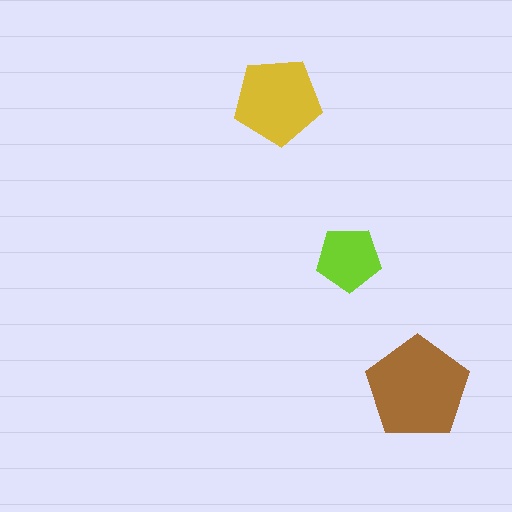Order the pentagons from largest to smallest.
the brown one, the yellow one, the lime one.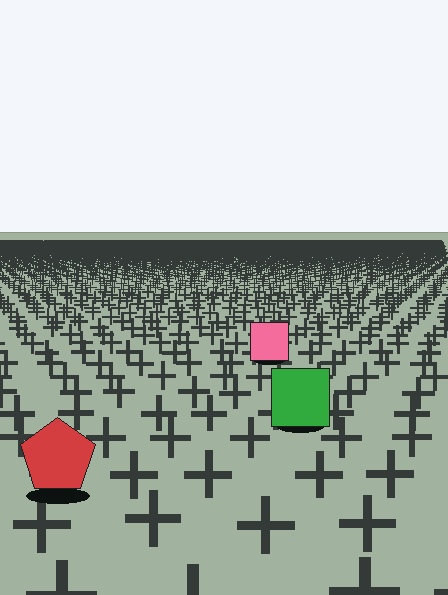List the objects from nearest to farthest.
From nearest to farthest: the red pentagon, the green square, the pink square.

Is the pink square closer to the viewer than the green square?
No. The green square is closer — you can tell from the texture gradient: the ground texture is coarser near it.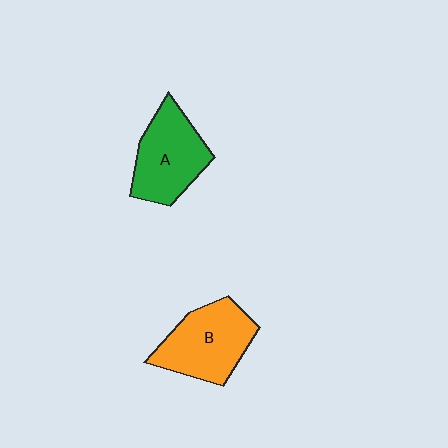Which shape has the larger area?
Shape B (orange).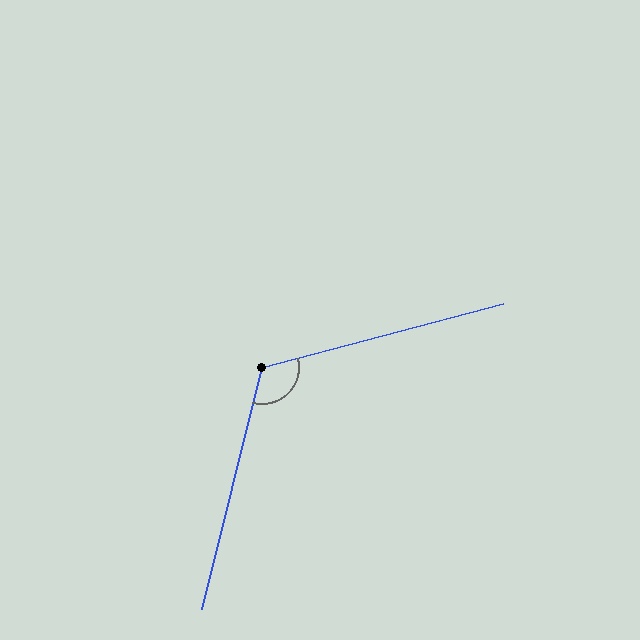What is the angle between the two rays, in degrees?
Approximately 119 degrees.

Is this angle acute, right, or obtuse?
It is obtuse.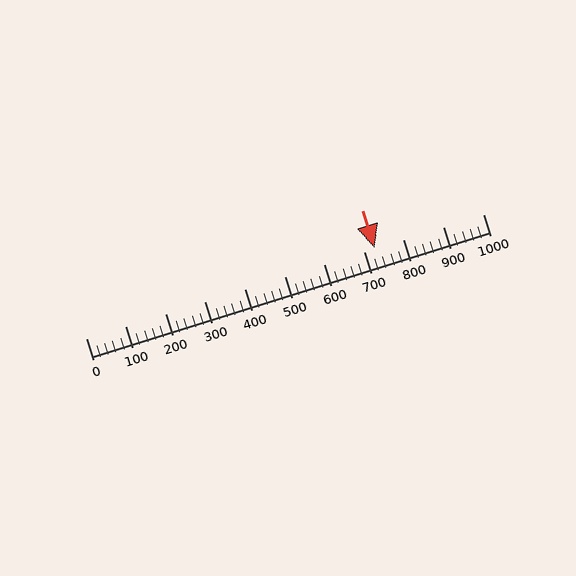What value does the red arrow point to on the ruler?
The red arrow points to approximately 728.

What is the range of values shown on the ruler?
The ruler shows values from 0 to 1000.